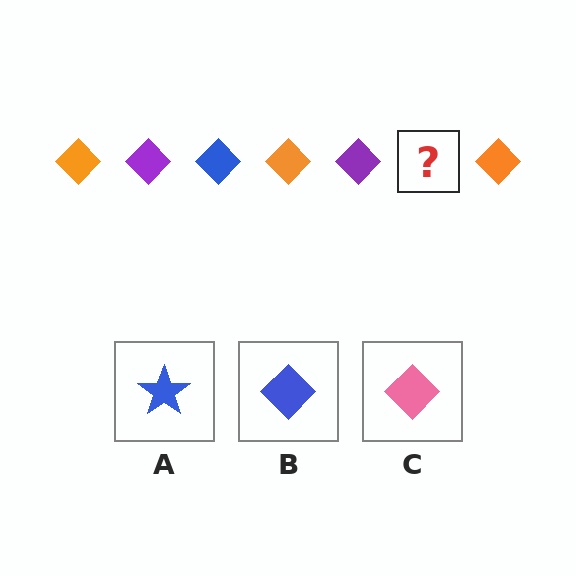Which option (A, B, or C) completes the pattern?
B.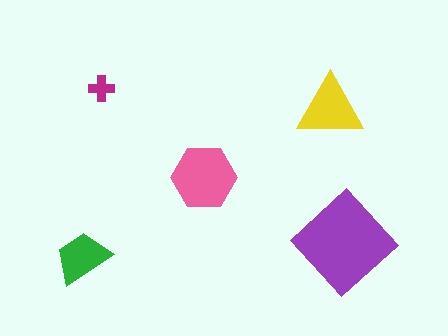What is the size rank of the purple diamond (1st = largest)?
1st.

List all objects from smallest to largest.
The magenta cross, the green trapezoid, the yellow triangle, the pink hexagon, the purple diamond.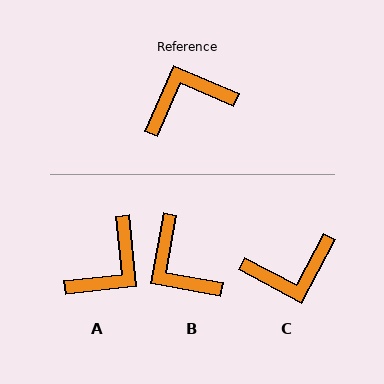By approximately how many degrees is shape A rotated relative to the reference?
Approximately 151 degrees clockwise.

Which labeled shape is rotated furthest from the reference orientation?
C, about 176 degrees away.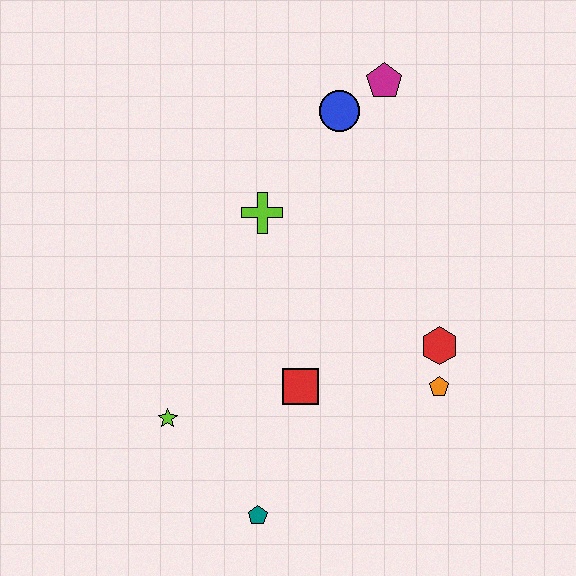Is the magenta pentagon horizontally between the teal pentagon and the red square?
No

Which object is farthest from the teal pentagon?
The magenta pentagon is farthest from the teal pentagon.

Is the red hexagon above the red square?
Yes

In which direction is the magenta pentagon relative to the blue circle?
The magenta pentagon is to the right of the blue circle.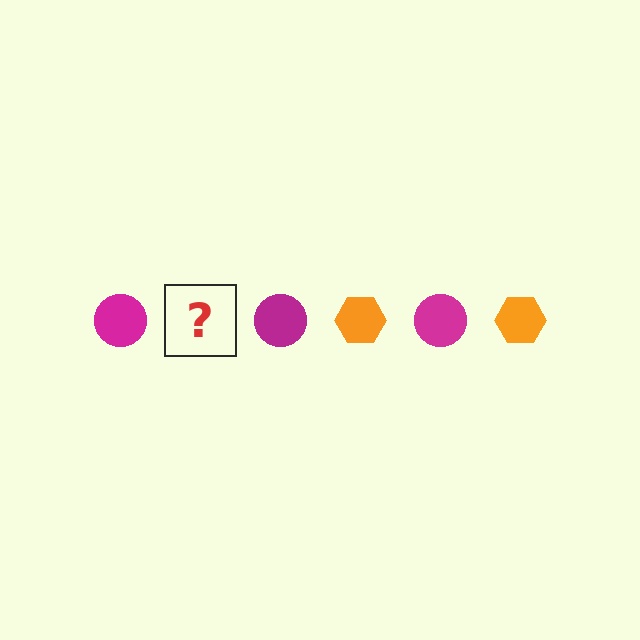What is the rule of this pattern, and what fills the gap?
The rule is that the pattern alternates between magenta circle and orange hexagon. The gap should be filled with an orange hexagon.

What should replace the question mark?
The question mark should be replaced with an orange hexagon.